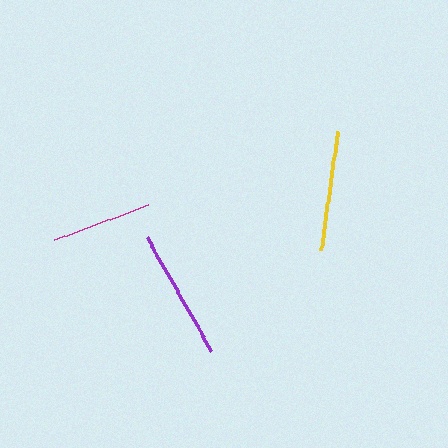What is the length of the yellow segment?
The yellow segment is approximately 120 pixels long.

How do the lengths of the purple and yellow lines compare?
The purple and yellow lines are approximately the same length.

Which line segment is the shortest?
The magenta line is the shortest at approximately 101 pixels.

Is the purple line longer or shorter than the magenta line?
The purple line is longer than the magenta line.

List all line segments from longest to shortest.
From longest to shortest: purple, yellow, magenta.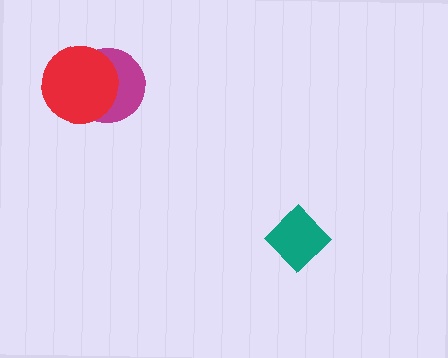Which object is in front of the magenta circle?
The red circle is in front of the magenta circle.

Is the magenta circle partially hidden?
Yes, it is partially covered by another shape.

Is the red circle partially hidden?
No, no other shape covers it.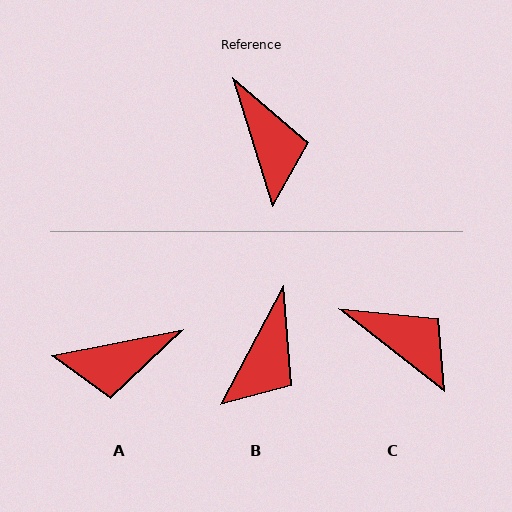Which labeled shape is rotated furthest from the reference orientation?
A, about 96 degrees away.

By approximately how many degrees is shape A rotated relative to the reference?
Approximately 96 degrees clockwise.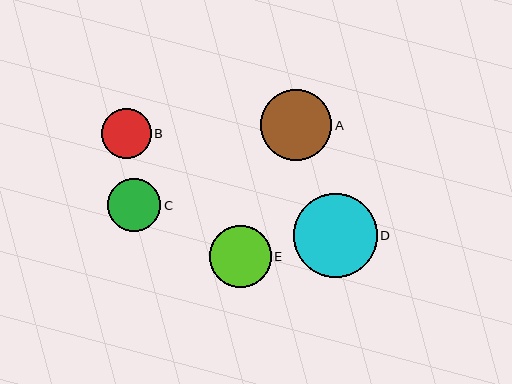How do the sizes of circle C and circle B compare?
Circle C and circle B are approximately the same size.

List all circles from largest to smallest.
From largest to smallest: D, A, E, C, B.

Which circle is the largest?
Circle D is the largest with a size of approximately 84 pixels.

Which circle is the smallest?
Circle B is the smallest with a size of approximately 49 pixels.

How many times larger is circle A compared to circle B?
Circle A is approximately 1.4 times the size of circle B.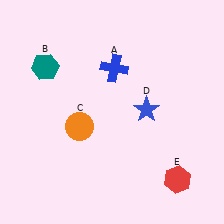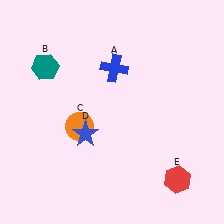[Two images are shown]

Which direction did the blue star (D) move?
The blue star (D) moved left.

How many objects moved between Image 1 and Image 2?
1 object moved between the two images.